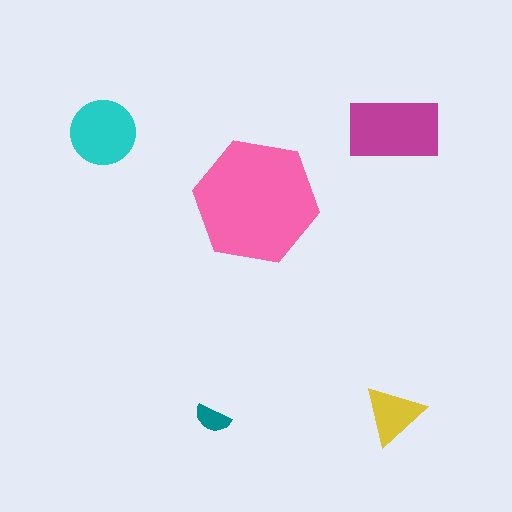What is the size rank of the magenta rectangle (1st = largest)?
2nd.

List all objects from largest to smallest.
The pink hexagon, the magenta rectangle, the cyan circle, the yellow triangle, the teal semicircle.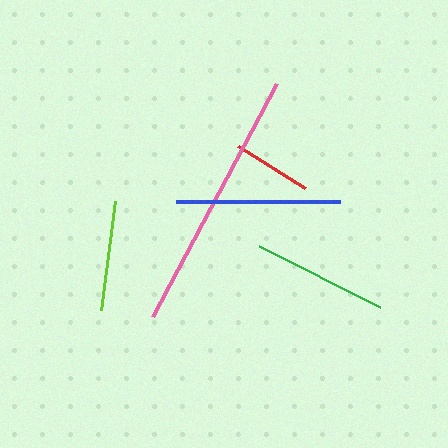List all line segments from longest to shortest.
From longest to shortest: pink, blue, green, lime, red.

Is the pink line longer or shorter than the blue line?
The pink line is longer than the blue line.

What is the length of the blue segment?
The blue segment is approximately 164 pixels long.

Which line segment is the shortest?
The red line is the shortest at approximately 79 pixels.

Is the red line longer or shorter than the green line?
The green line is longer than the red line.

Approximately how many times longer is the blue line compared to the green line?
The blue line is approximately 1.2 times the length of the green line.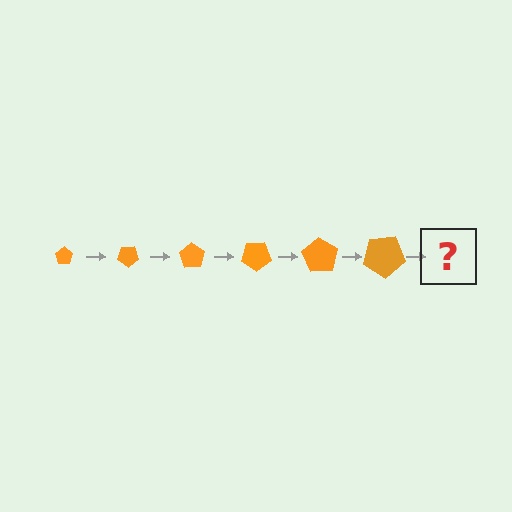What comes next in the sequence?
The next element should be a pentagon, larger than the previous one and rotated 210 degrees from the start.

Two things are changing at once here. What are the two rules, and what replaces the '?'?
The two rules are that the pentagon grows larger each step and it rotates 35 degrees each step. The '?' should be a pentagon, larger than the previous one and rotated 210 degrees from the start.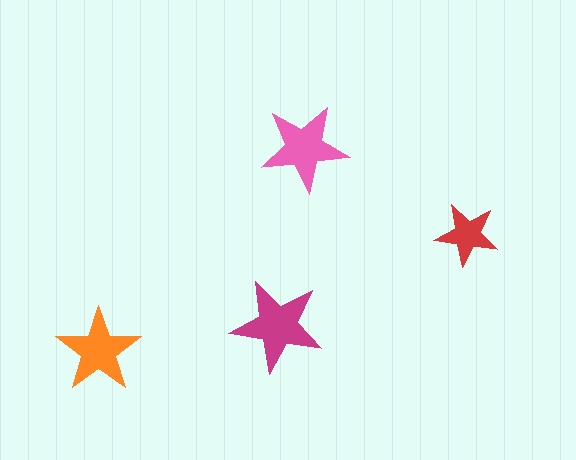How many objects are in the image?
There are 4 objects in the image.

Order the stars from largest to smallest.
the magenta one, the pink one, the orange one, the red one.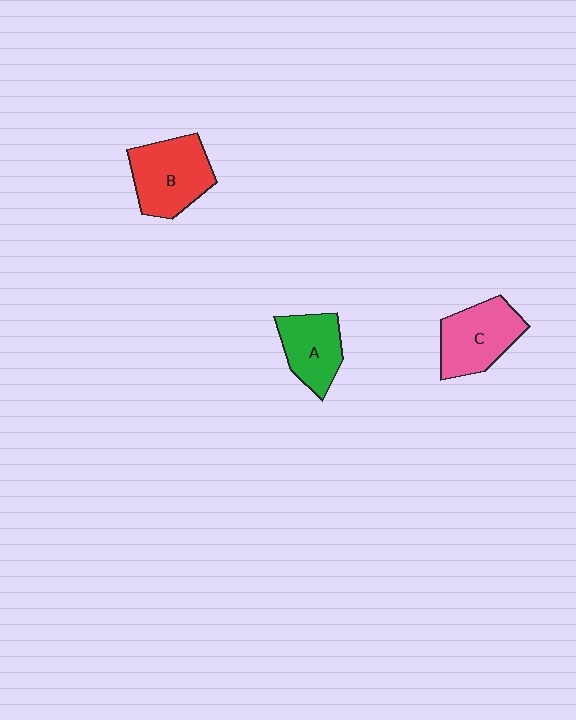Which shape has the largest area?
Shape B (red).